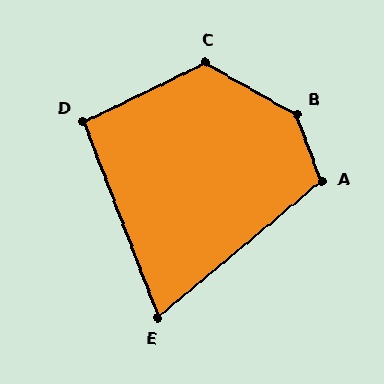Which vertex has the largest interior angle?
B, at approximately 140 degrees.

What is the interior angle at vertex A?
Approximately 109 degrees (obtuse).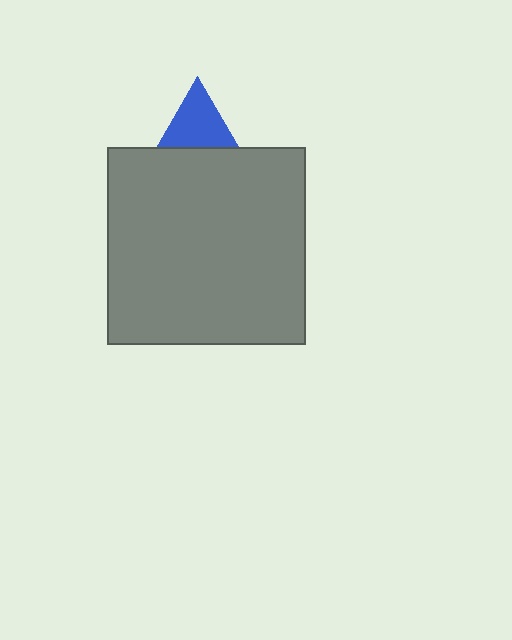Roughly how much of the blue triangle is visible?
About half of it is visible (roughly 54%).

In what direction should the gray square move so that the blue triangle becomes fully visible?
The gray square should move down. That is the shortest direction to clear the overlap and leave the blue triangle fully visible.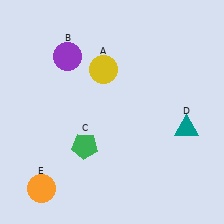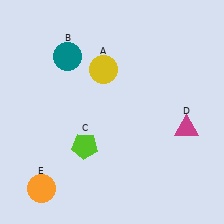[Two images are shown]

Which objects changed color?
B changed from purple to teal. C changed from green to lime. D changed from teal to magenta.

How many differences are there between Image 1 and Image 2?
There are 3 differences between the two images.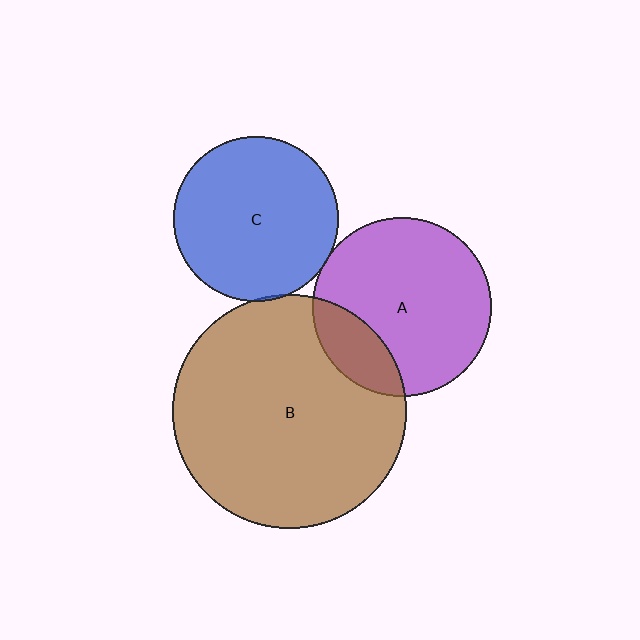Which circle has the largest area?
Circle B (brown).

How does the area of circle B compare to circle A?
Approximately 1.7 times.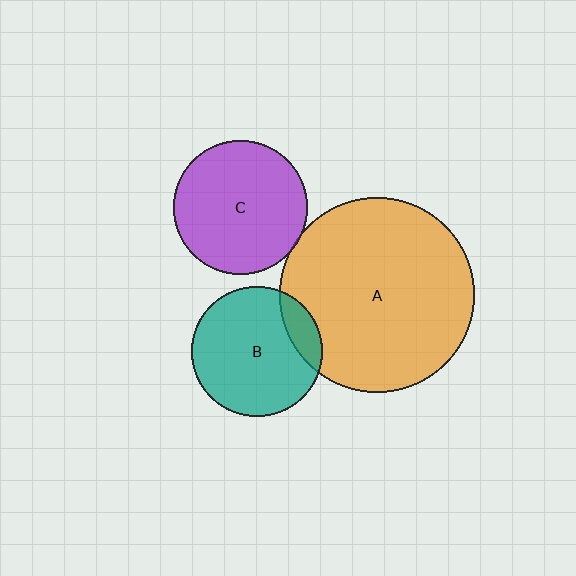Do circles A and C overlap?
Yes.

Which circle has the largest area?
Circle A (orange).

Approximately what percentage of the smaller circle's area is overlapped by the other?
Approximately 5%.